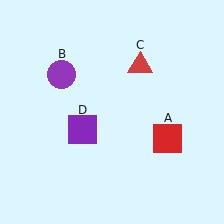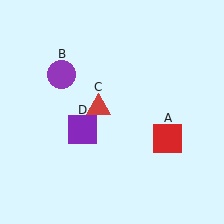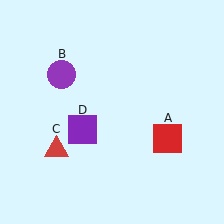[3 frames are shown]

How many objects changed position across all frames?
1 object changed position: red triangle (object C).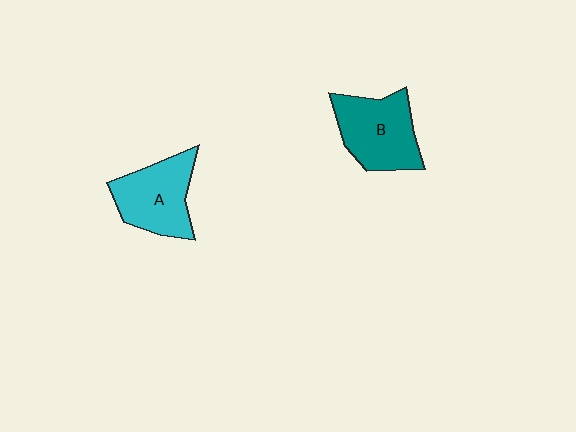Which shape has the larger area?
Shape B (teal).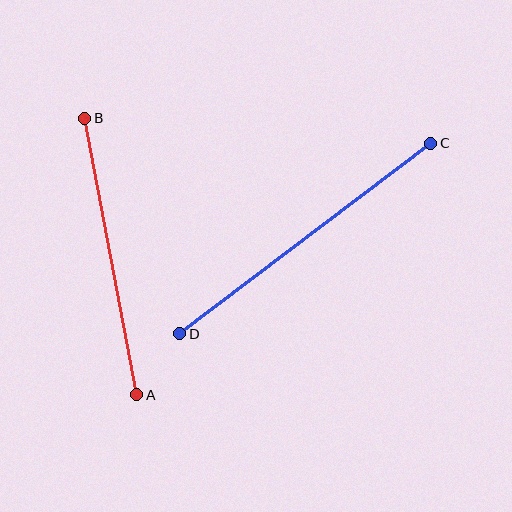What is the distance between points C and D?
The distance is approximately 315 pixels.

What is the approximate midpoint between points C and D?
The midpoint is at approximately (305, 239) pixels.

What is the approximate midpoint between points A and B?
The midpoint is at approximately (111, 256) pixels.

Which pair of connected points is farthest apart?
Points C and D are farthest apart.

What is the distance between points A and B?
The distance is approximately 282 pixels.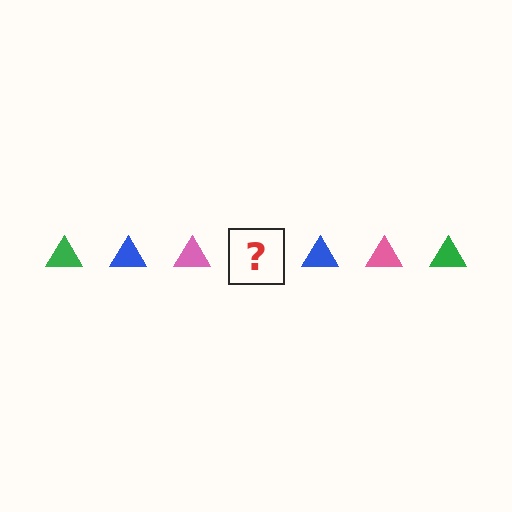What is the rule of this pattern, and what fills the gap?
The rule is that the pattern cycles through green, blue, pink triangles. The gap should be filled with a green triangle.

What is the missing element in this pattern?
The missing element is a green triangle.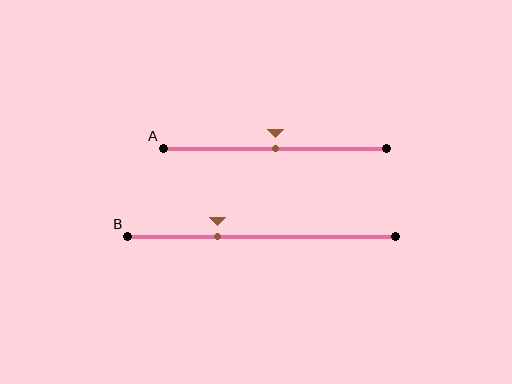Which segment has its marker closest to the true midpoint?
Segment A has its marker closest to the true midpoint.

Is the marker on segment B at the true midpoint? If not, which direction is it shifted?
No, the marker on segment B is shifted to the left by about 16% of the segment length.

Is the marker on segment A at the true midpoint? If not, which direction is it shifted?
Yes, the marker on segment A is at the true midpoint.